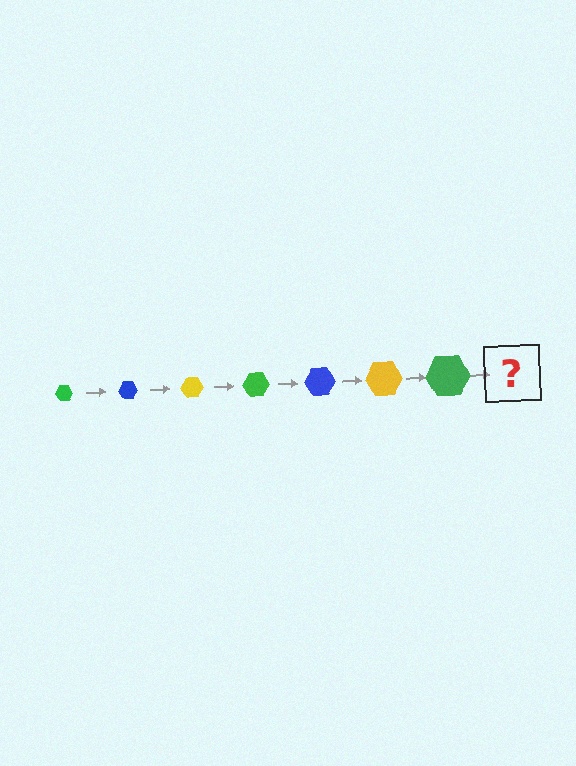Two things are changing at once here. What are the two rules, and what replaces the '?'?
The two rules are that the hexagon grows larger each step and the color cycles through green, blue, and yellow. The '?' should be a blue hexagon, larger than the previous one.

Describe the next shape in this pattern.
It should be a blue hexagon, larger than the previous one.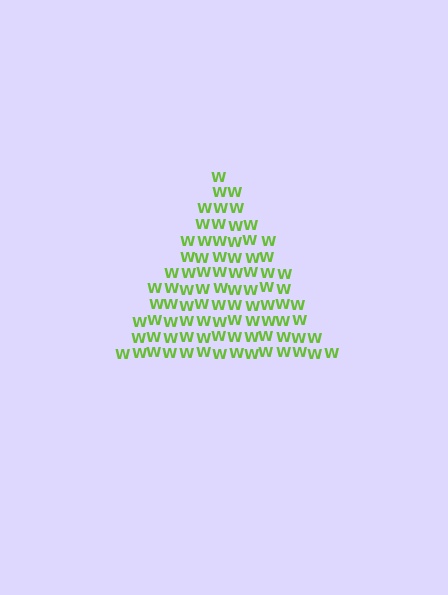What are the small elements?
The small elements are letter W's.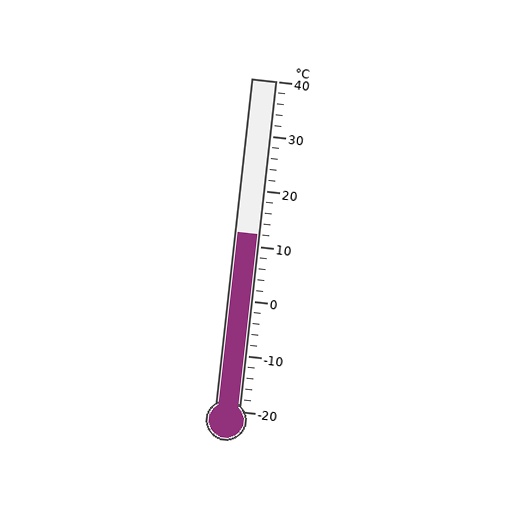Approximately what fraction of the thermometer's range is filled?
The thermometer is filled to approximately 55% of its range.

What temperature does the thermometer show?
The thermometer shows approximately 12°C.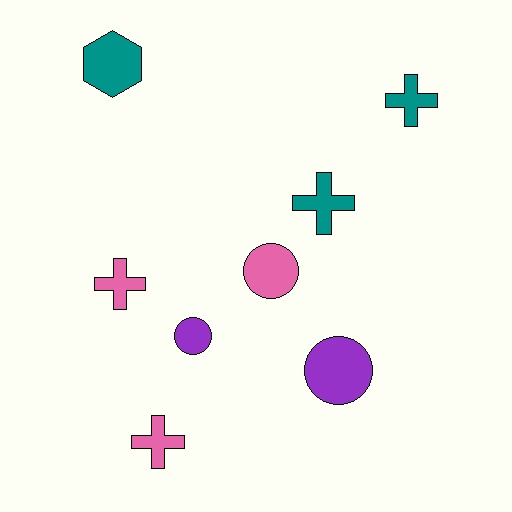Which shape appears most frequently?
Cross, with 4 objects.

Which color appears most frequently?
Teal, with 3 objects.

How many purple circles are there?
There are 2 purple circles.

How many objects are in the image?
There are 8 objects.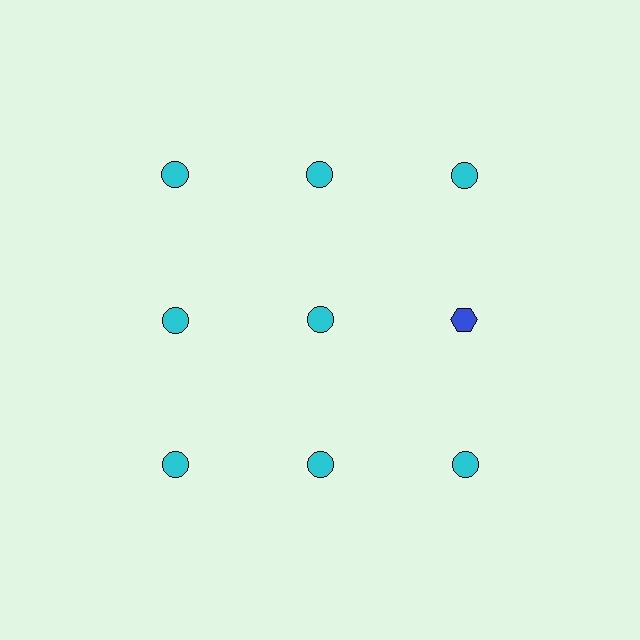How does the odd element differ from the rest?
It differs in both color (blue instead of cyan) and shape (hexagon instead of circle).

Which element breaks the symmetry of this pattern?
The blue hexagon in the second row, center column breaks the symmetry. All other shapes are cyan circles.